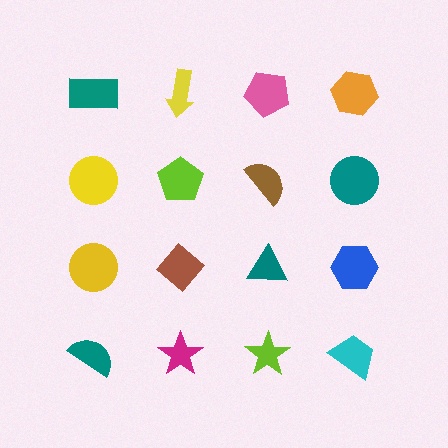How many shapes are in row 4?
4 shapes.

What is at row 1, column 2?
A yellow arrow.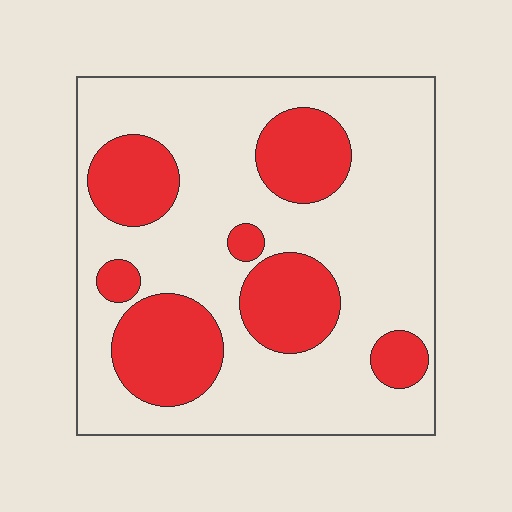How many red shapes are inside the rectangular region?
7.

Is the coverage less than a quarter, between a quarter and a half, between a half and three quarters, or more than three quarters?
Between a quarter and a half.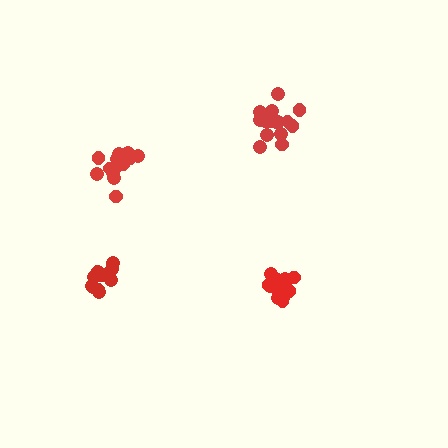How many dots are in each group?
Group 1: 13 dots, Group 2: 16 dots, Group 3: 17 dots, Group 4: 16 dots (62 total).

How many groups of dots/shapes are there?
There are 4 groups.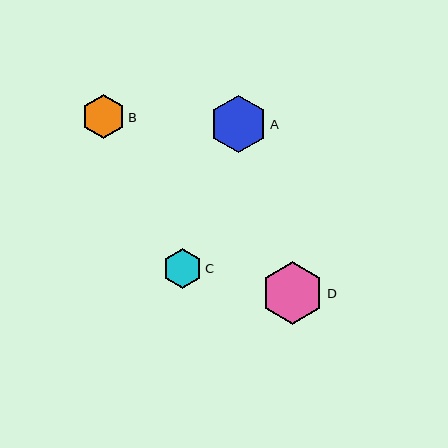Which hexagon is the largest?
Hexagon D is the largest with a size of approximately 63 pixels.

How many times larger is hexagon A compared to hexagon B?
Hexagon A is approximately 1.3 times the size of hexagon B.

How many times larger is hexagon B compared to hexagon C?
Hexagon B is approximately 1.1 times the size of hexagon C.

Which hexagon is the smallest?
Hexagon C is the smallest with a size of approximately 39 pixels.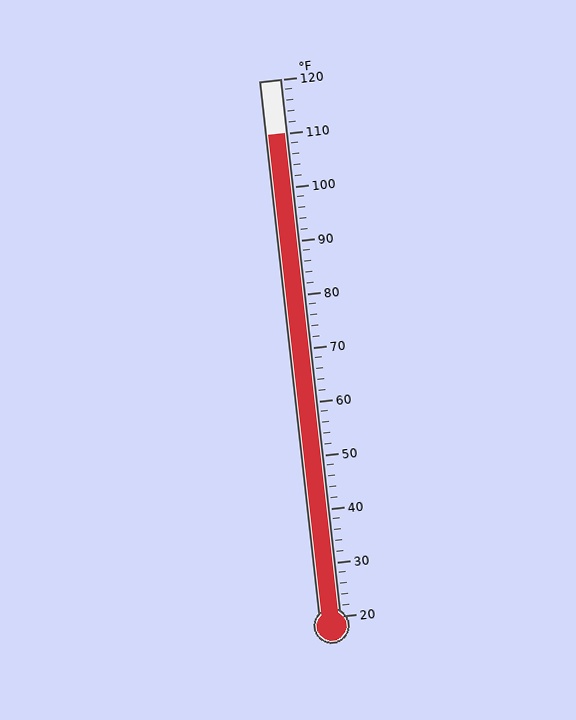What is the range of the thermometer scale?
The thermometer scale ranges from 20°F to 120°F.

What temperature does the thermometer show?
The thermometer shows approximately 110°F.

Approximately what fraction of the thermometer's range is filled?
The thermometer is filled to approximately 90% of its range.